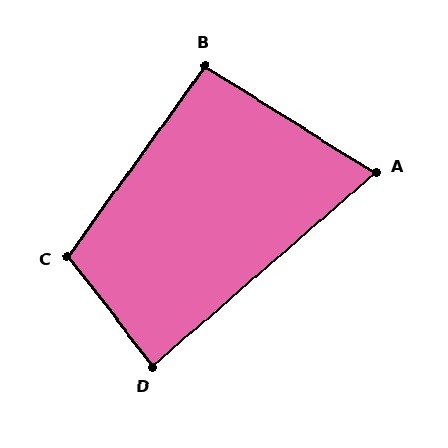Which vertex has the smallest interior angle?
A, at approximately 73 degrees.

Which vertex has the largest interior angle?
C, at approximately 107 degrees.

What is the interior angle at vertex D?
Approximately 86 degrees (approximately right).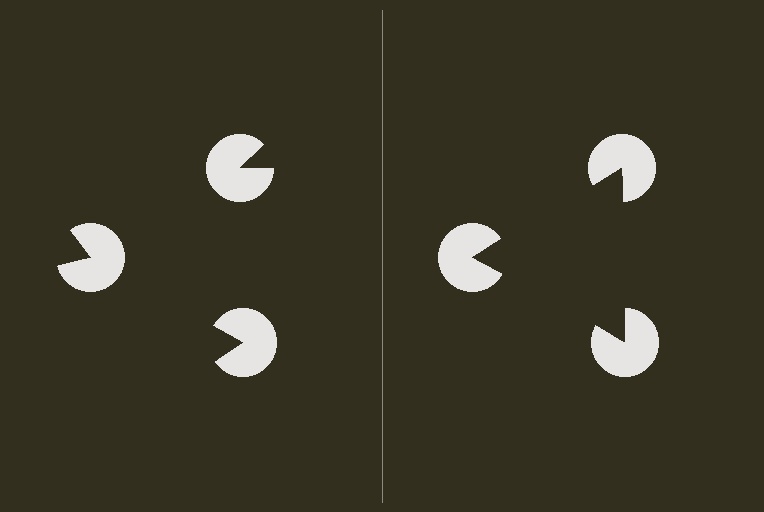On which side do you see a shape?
An illusory triangle appears on the right side. On the left side the wedge cuts are rotated, so no coherent shape forms.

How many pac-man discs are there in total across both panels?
6 — 3 on each side.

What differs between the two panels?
The pac-man discs are positioned identically on both sides; only the wedge orientations differ. On the right they align to a triangle; on the left they are misaligned.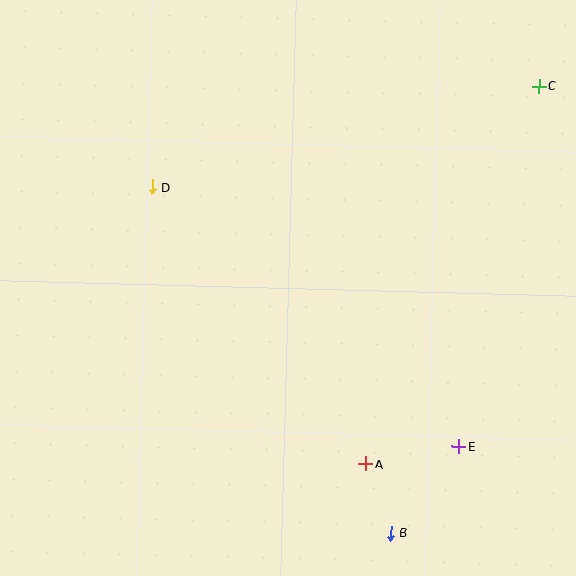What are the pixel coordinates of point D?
Point D is at (152, 187).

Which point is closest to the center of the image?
Point D at (152, 187) is closest to the center.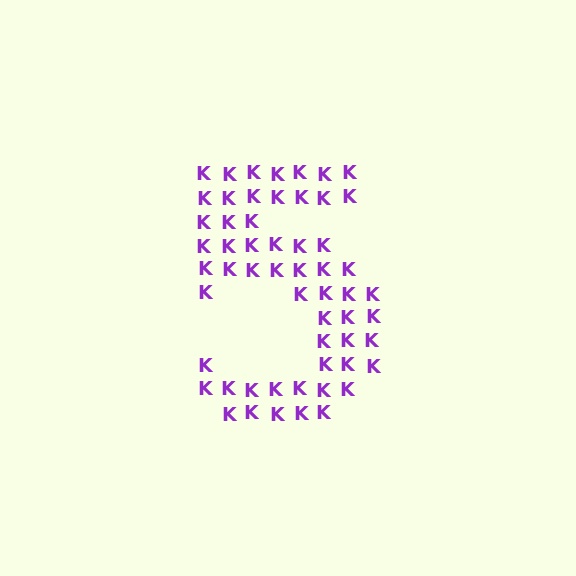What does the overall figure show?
The overall figure shows the digit 5.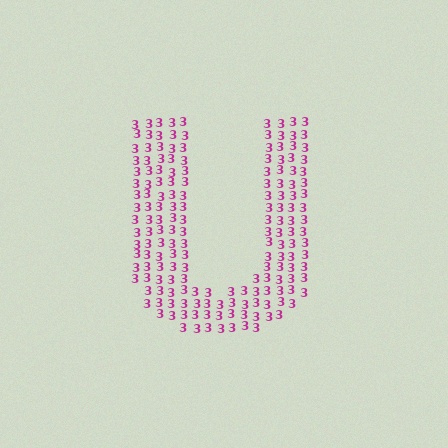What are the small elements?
The small elements are digit 3's.